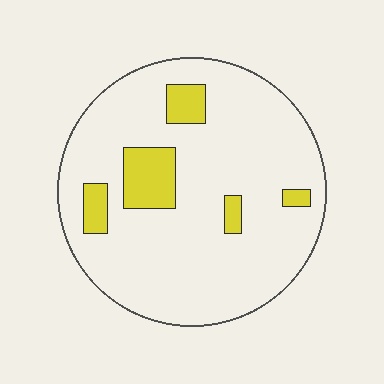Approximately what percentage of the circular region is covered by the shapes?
Approximately 15%.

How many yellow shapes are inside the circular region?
5.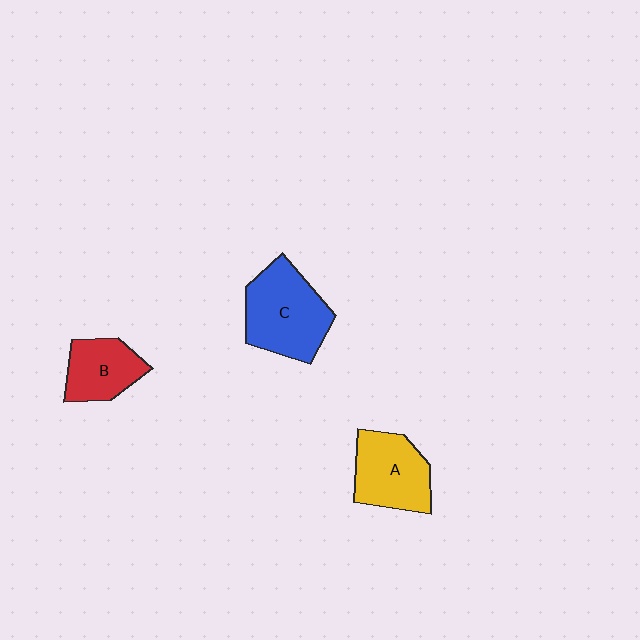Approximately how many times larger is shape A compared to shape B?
Approximately 1.3 times.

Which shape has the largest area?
Shape C (blue).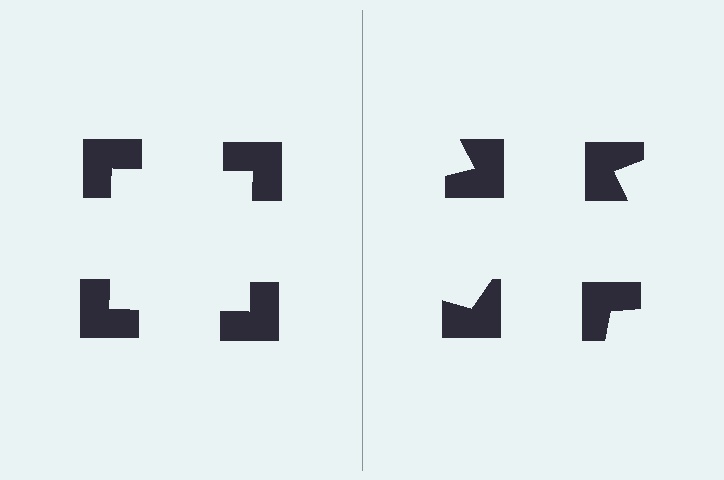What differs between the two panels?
The notched squares are positioned identically on both sides; only the wedge orientations differ. On the left they align to a square; on the right they are misaligned.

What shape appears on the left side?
An illusory square.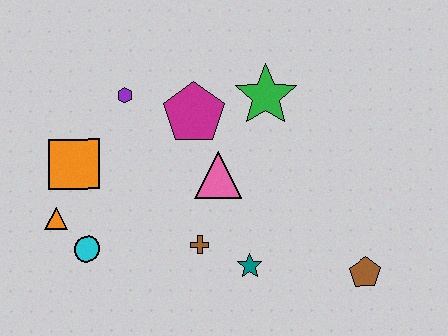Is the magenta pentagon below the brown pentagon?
No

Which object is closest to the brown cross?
The teal star is closest to the brown cross.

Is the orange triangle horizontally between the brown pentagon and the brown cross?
No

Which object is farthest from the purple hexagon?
The brown pentagon is farthest from the purple hexagon.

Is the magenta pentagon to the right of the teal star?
No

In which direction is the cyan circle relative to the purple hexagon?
The cyan circle is below the purple hexagon.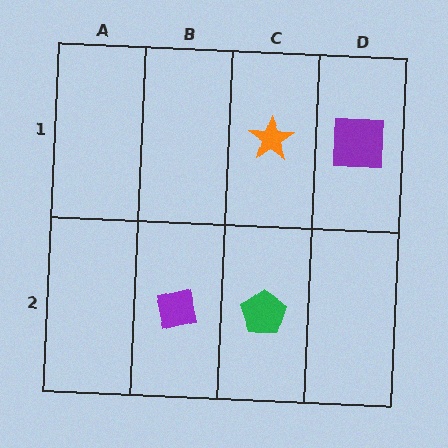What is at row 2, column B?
A purple square.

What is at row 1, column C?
An orange star.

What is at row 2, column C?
A green pentagon.